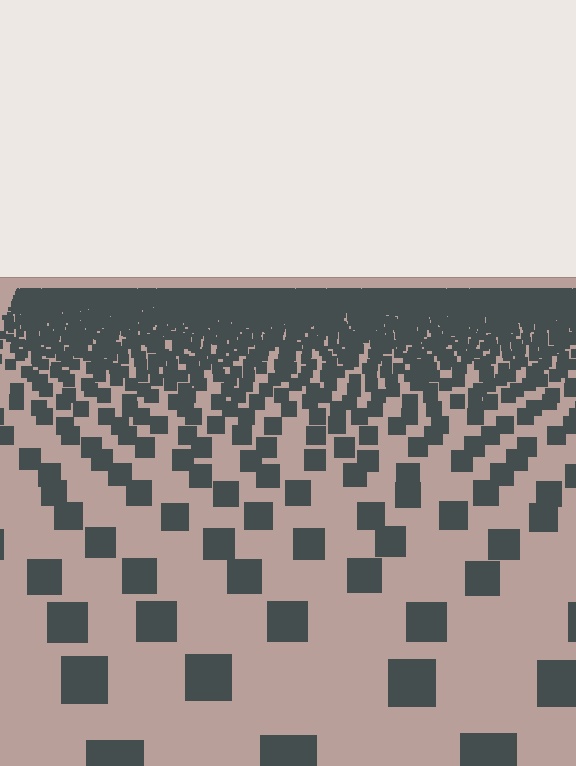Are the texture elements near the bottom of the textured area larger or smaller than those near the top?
Larger. Near the bottom, elements are closer to the viewer and appear at a bigger on-screen size.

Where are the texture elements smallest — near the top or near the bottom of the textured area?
Near the top.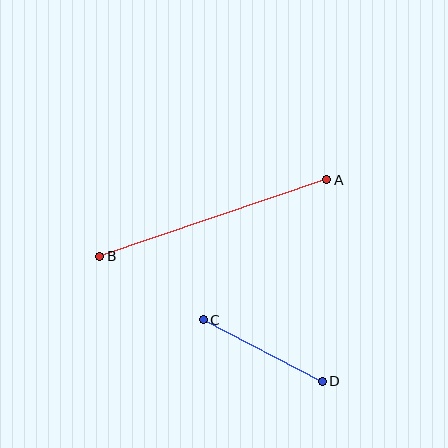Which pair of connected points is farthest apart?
Points A and B are farthest apart.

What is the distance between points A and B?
The distance is approximately 239 pixels.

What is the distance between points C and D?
The distance is approximately 134 pixels.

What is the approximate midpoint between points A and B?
The midpoint is at approximately (213, 218) pixels.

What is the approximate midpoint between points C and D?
The midpoint is at approximately (263, 351) pixels.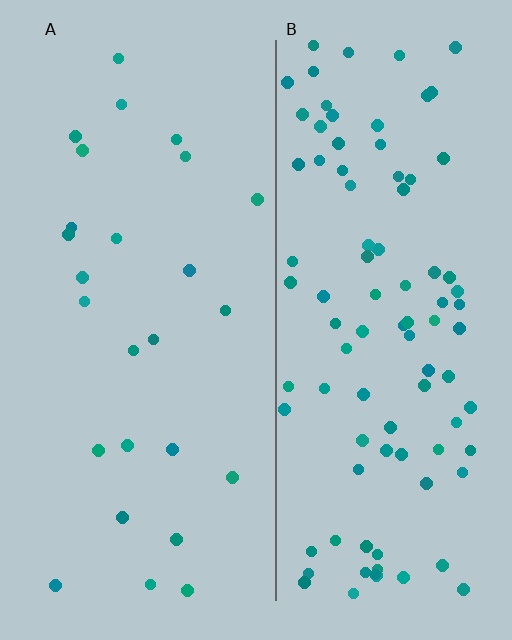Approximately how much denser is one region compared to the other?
Approximately 3.7× — region B over region A.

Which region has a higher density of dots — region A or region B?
B (the right).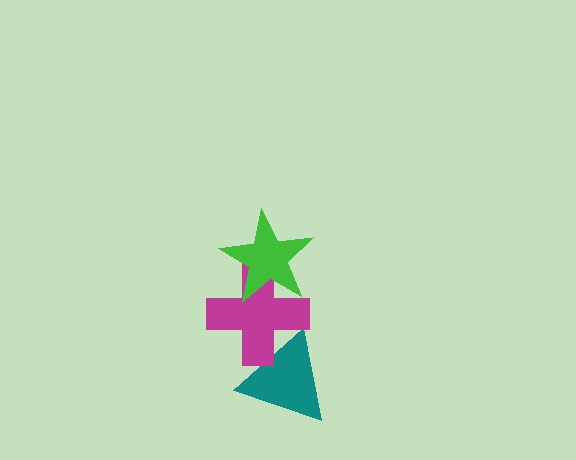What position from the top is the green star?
The green star is 1st from the top.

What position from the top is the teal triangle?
The teal triangle is 3rd from the top.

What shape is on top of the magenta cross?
The green star is on top of the magenta cross.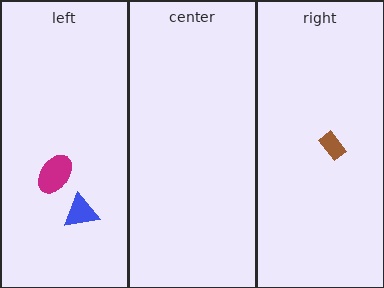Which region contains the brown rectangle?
The right region.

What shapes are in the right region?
The brown rectangle.